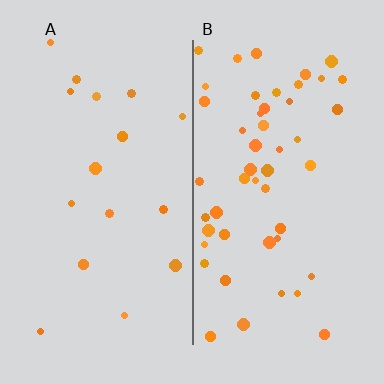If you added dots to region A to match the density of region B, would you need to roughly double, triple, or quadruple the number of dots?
Approximately triple.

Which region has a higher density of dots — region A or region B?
B (the right).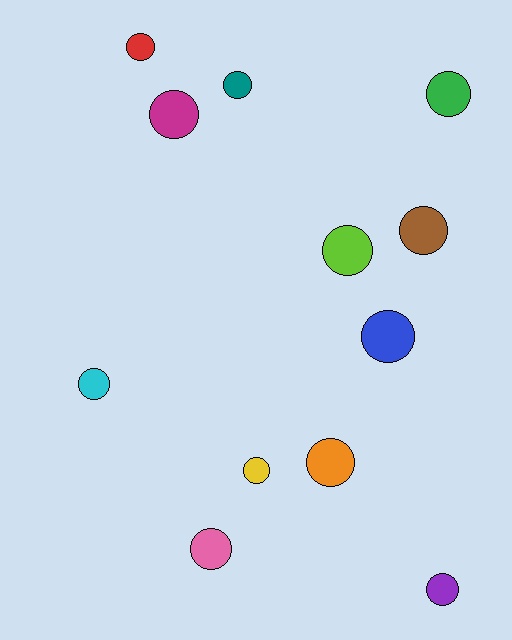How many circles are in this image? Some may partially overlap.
There are 12 circles.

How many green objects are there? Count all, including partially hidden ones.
There is 1 green object.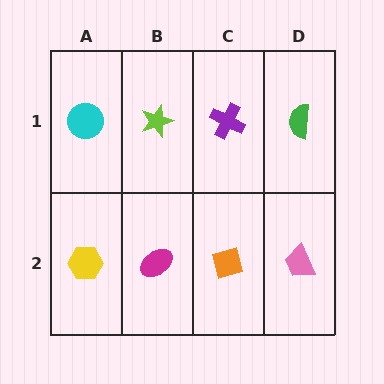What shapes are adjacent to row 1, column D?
A pink trapezoid (row 2, column D), a purple cross (row 1, column C).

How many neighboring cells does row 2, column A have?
2.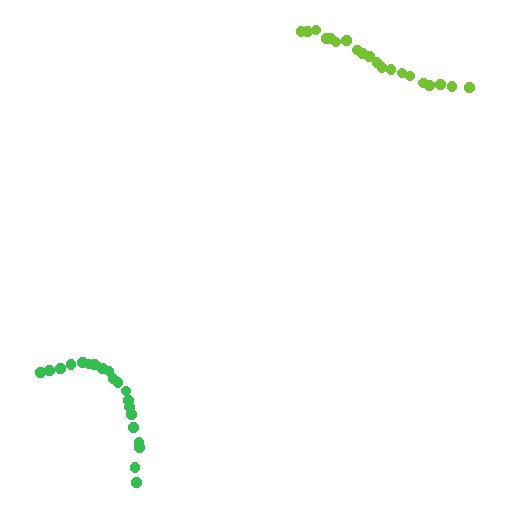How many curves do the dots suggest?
There are 2 distinct paths.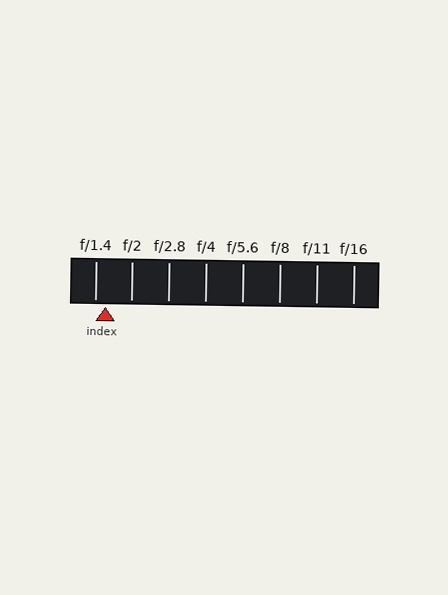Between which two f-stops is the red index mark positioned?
The index mark is between f/1.4 and f/2.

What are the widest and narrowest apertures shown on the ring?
The widest aperture shown is f/1.4 and the narrowest is f/16.